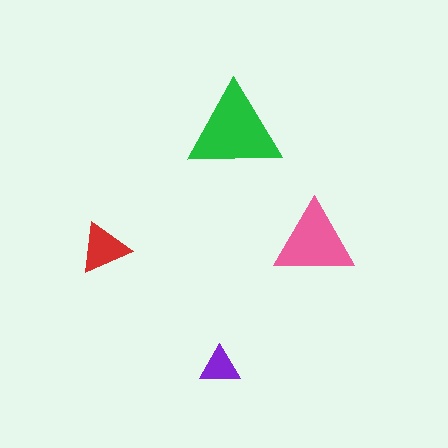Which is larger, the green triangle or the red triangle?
The green one.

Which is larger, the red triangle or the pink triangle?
The pink one.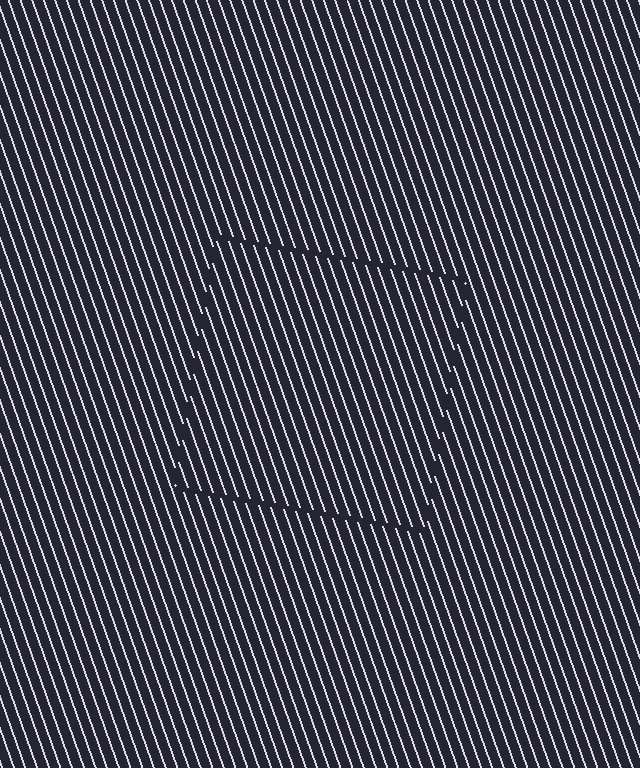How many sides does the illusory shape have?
4 sides — the line-ends trace a square.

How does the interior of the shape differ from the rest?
The interior of the shape contains the same grating, shifted by half a period — the contour is defined by the phase discontinuity where line-ends from the inner and outer gratings abut.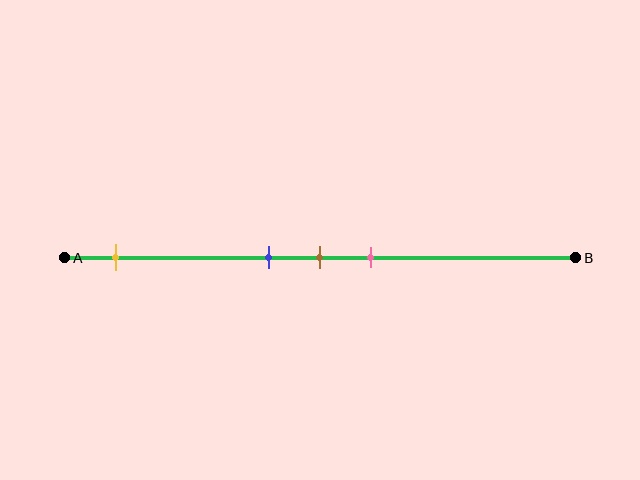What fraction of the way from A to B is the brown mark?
The brown mark is approximately 50% (0.5) of the way from A to B.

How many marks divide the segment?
There are 4 marks dividing the segment.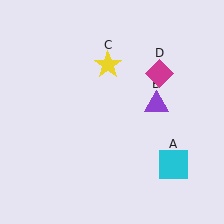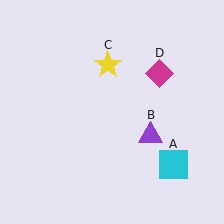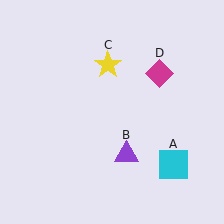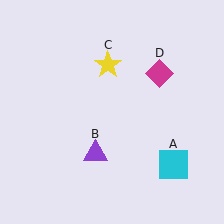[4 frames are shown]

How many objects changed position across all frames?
1 object changed position: purple triangle (object B).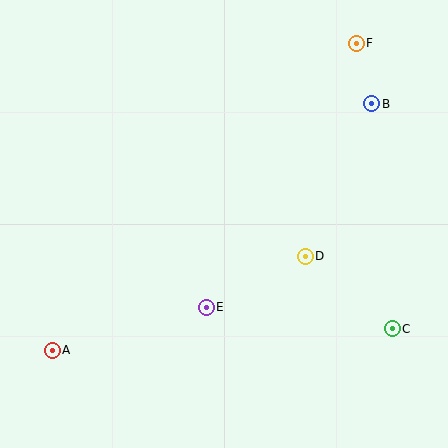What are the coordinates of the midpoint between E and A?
The midpoint between E and A is at (129, 329).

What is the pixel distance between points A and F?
The distance between A and F is 432 pixels.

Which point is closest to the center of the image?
Point E at (206, 307) is closest to the center.